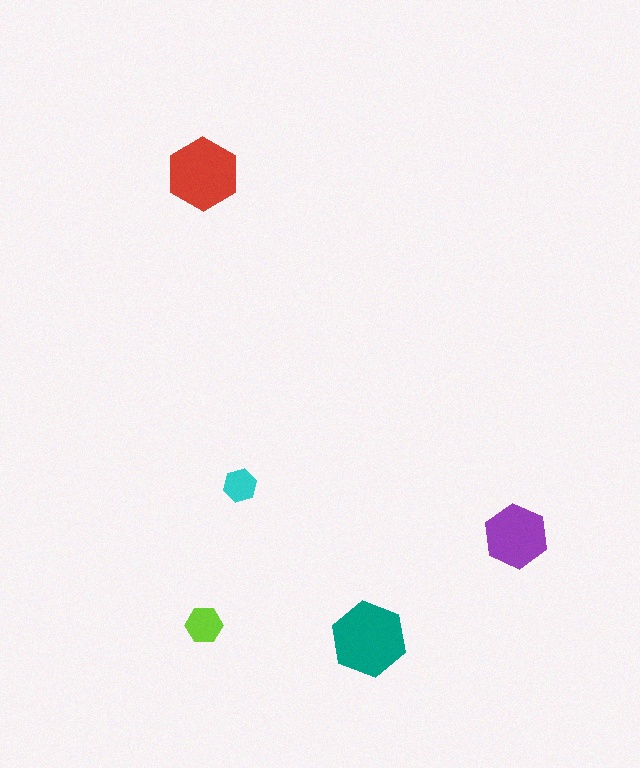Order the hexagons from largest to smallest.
the teal one, the red one, the purple one, the lime one, the cyan one.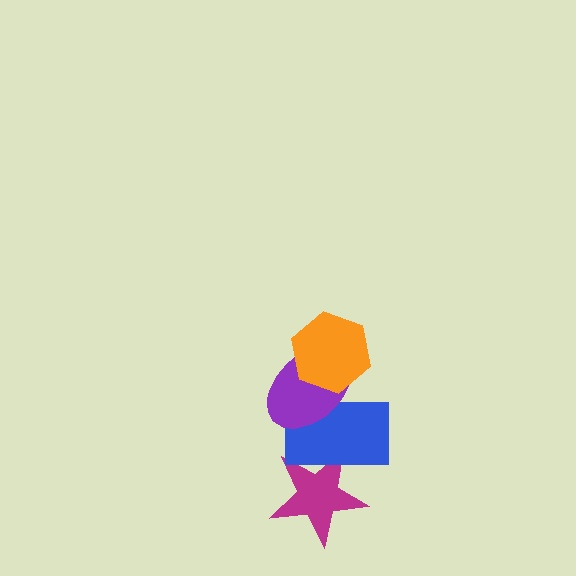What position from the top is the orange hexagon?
The orange hexagon is 1st from the top.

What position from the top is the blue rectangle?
The blue rectangle is 3rd from the top.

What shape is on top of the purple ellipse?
The orange hexagon is on top of the purple ellipse.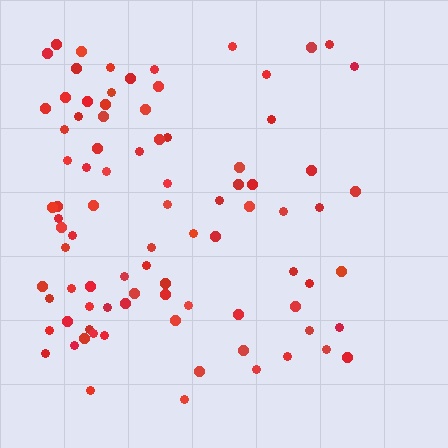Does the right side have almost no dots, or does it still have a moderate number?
Still a moderate number, just noticeably fewer than the left.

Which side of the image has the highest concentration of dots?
The left.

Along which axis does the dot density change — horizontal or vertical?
Horizontal.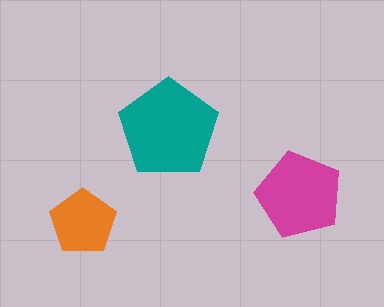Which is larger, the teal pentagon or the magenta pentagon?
The teal one.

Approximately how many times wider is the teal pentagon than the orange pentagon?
About 1.5 times wider.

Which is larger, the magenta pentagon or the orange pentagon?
The magenta one.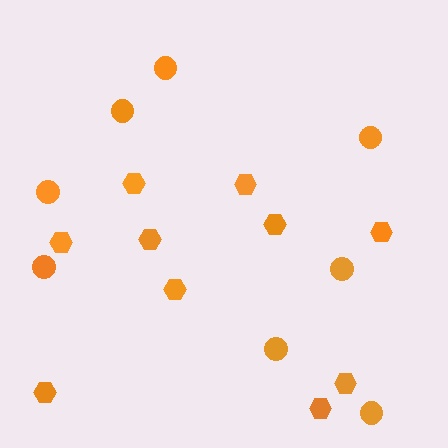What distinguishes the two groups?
There are 2 groups: one group of circles (8) and one group of hexagons (10).